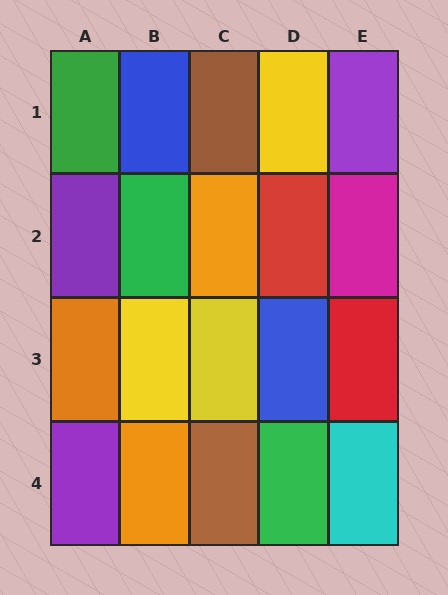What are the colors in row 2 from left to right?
Purple, green, orange, red, magenta.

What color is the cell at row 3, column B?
Yellow.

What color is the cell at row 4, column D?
Green.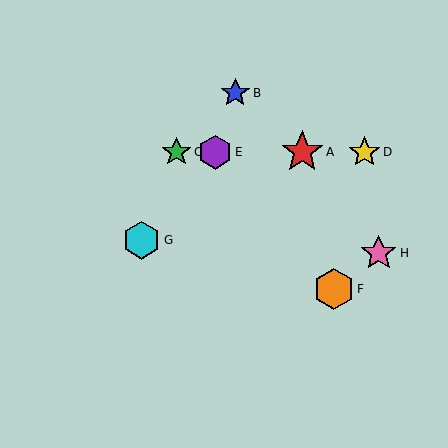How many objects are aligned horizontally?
4 objects (A, C, D, E) are aligned horizontally.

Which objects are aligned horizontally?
Objects A, C, D, E are aligned horizontally.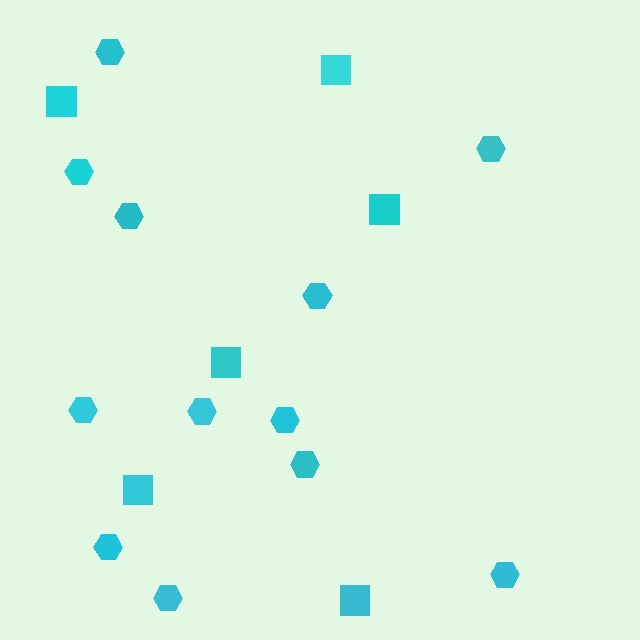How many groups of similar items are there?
There are 2 groups: one group of squares (6) and one group of hexagons (12).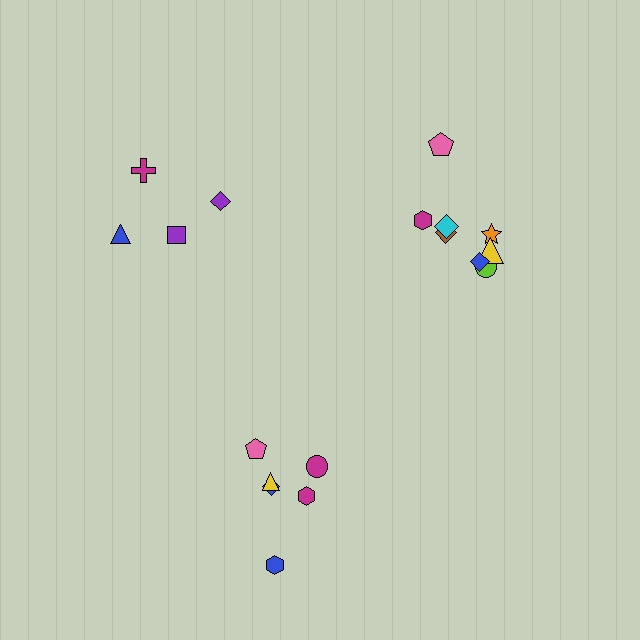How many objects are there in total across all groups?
There are 18 objects.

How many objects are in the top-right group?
There are 8 objects.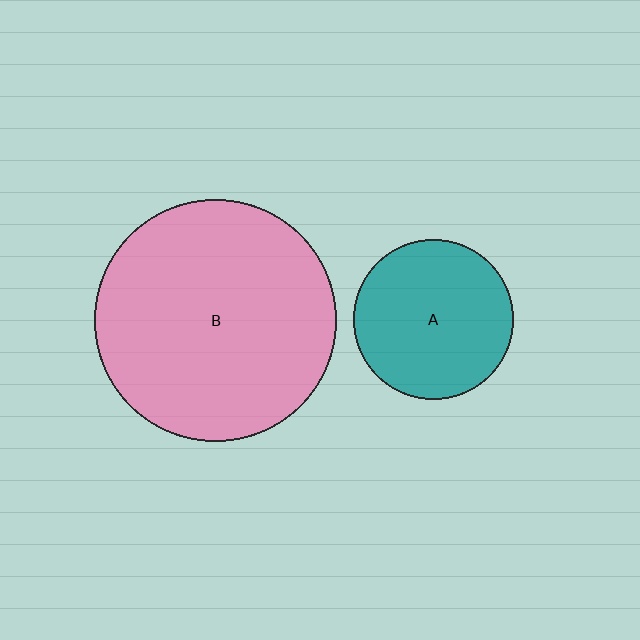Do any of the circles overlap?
No, none of the circles overlap.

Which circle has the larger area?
Circle B (pink).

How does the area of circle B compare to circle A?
Approximately 2.3 times.